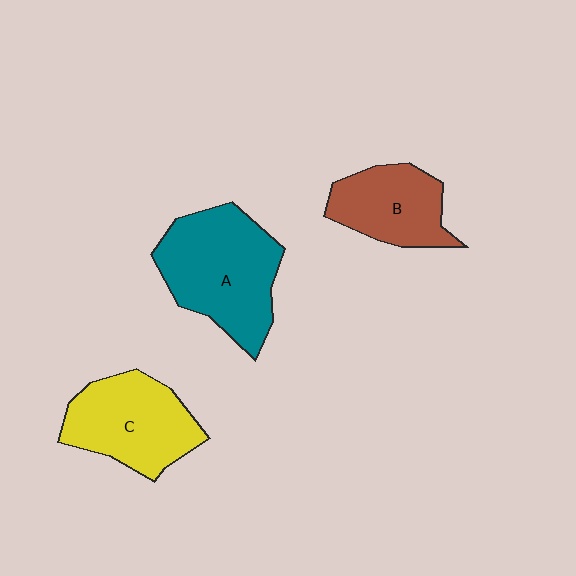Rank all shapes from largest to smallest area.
From largest to smallest: A (teal), C (yellow), B (brown).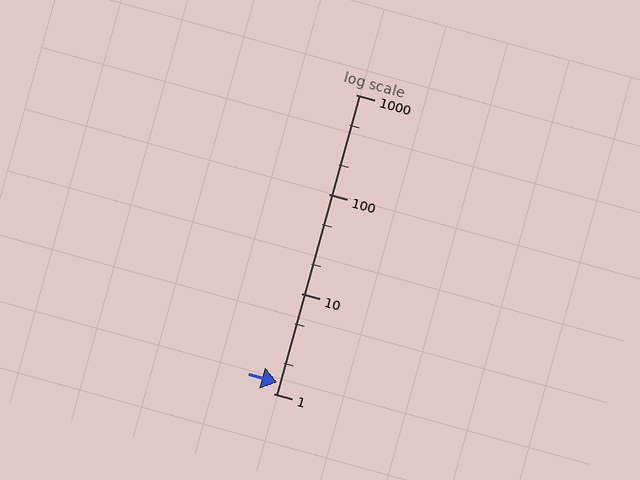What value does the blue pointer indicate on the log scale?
The pointer indicates approximately 1.3.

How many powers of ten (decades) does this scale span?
The scale spans 3 decades, from 1 to 1000.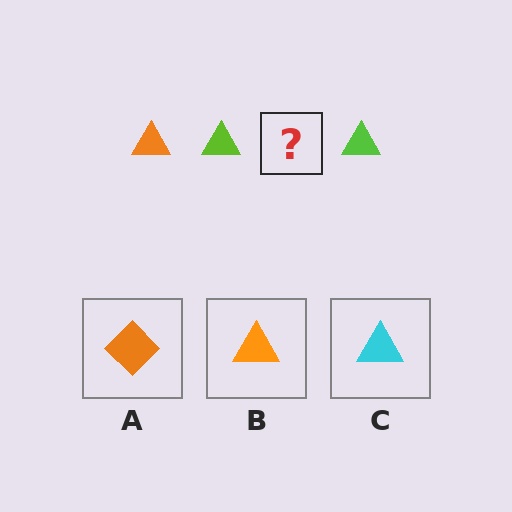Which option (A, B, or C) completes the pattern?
B.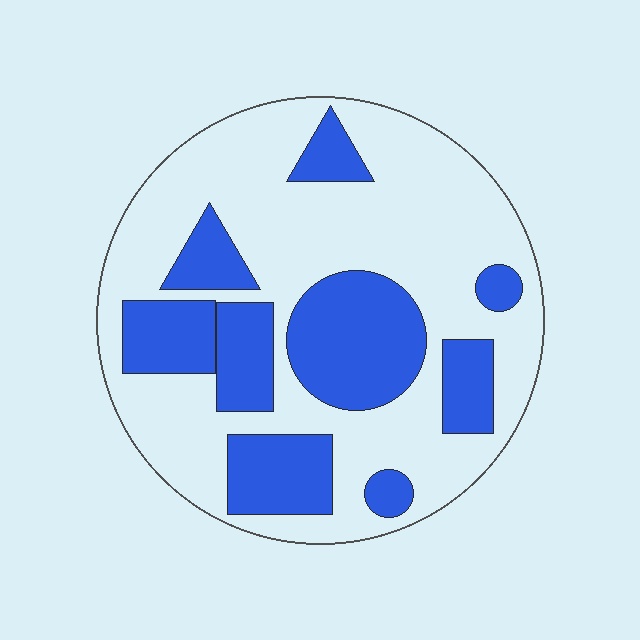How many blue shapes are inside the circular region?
9.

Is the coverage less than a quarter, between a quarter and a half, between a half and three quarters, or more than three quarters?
Between a quarter and a half.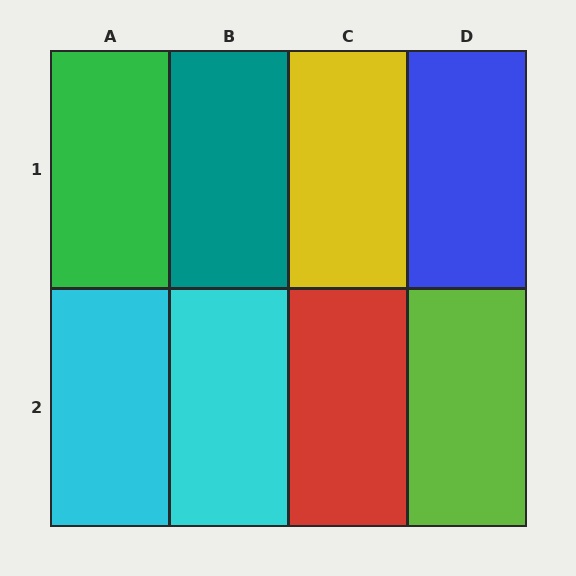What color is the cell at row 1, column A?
Green.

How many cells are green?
1 cell is green.